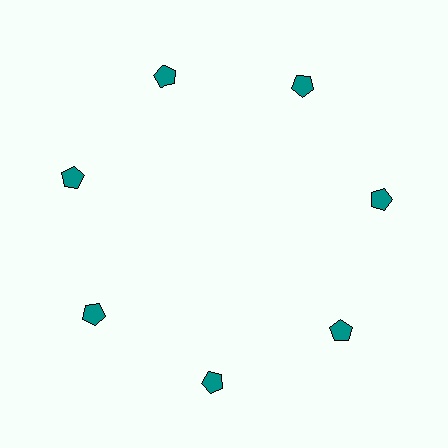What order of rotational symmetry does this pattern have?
This pattern has 7-fold rotational symmetry.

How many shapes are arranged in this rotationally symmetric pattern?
There are 7 shapes, arranged in 7 groups of 1.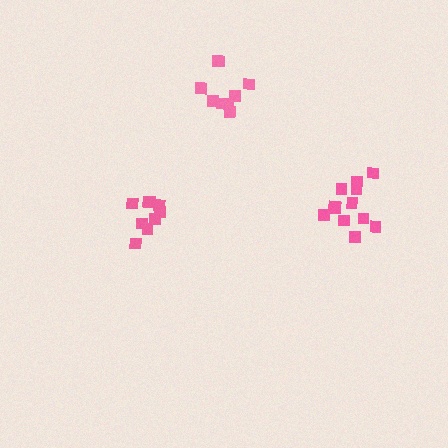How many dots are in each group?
Group 1: 9 dots, Group 2: 11 dots, Group 3: 12 dots (32 total).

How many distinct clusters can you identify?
There are 3 distinct clusters.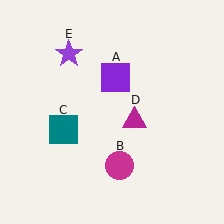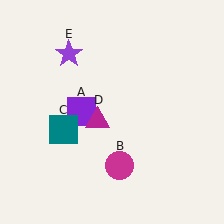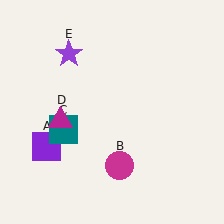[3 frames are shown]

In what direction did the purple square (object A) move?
The purple square (object A) moved down and to the left.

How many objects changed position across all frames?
2 objects changed position: purple square (object A), magenta triangle (object D).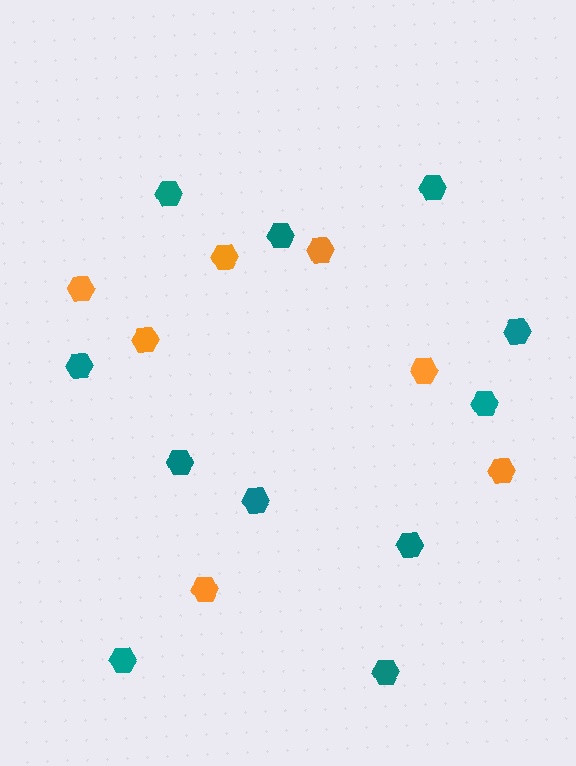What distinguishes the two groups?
There are 2 groups: one group of orange hexagons (7) and one group of teal hexagons (11).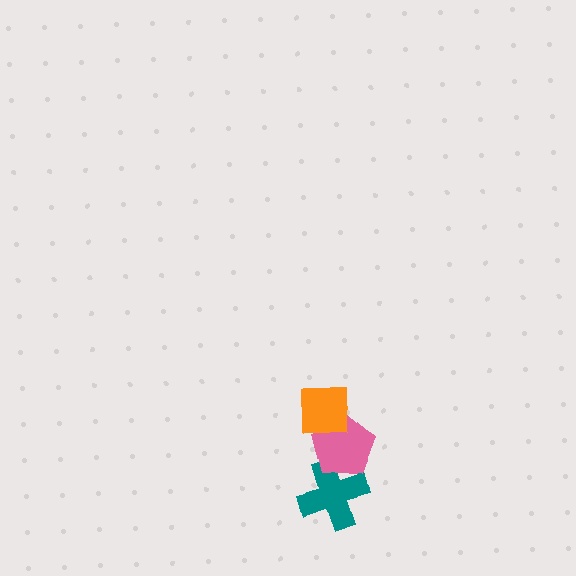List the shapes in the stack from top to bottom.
From top to bottom: the orange square, the pink pentagon, the teal cross.